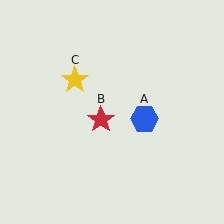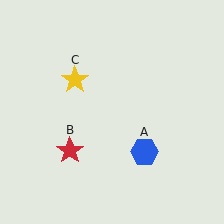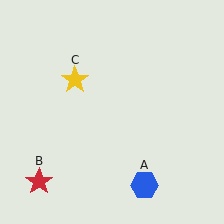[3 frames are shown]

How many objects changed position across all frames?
2 objects changed position: blue hexagon (object A), red star (object B).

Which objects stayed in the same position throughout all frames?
Yellow star (object C) remained stationary.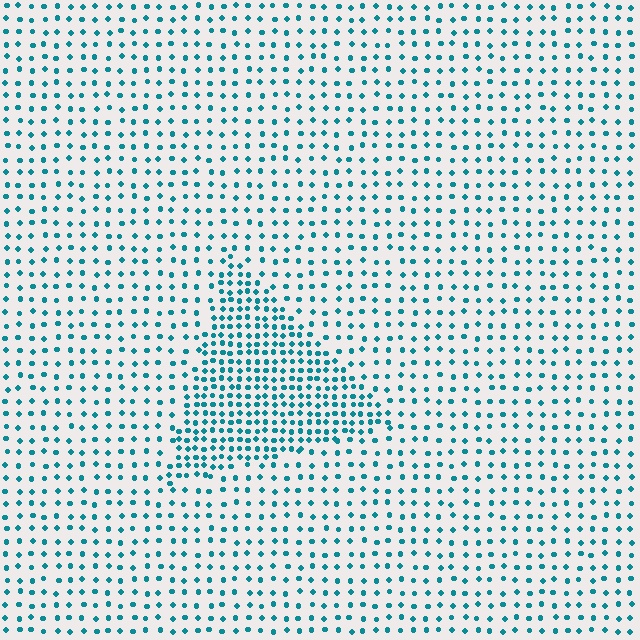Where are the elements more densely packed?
The elements are more densely packed inside the triangle boundary.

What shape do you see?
I see a triangle.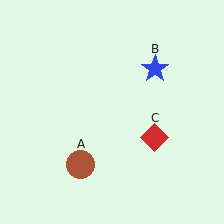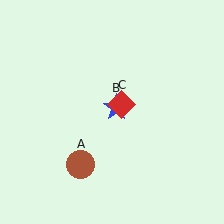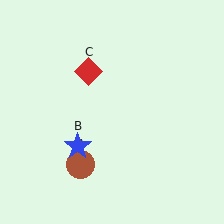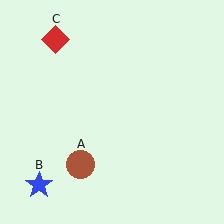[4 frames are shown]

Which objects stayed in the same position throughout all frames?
Brown circle (object A) remained stationary.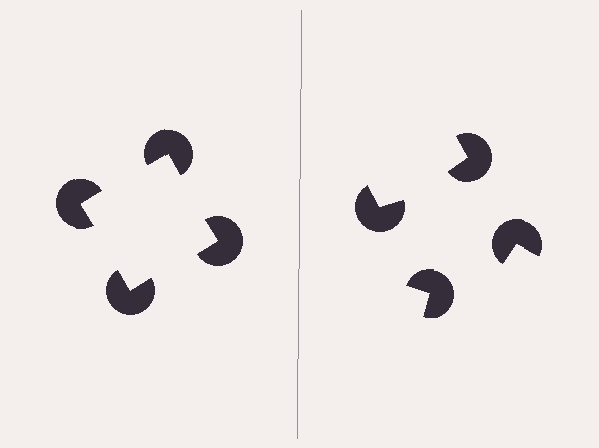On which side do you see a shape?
An illusory square appears on the left side. On the right side the wedge cuts are rotated, so no coherent shape forms.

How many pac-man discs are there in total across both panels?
8 — 4 on each side.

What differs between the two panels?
The pac-man discs are positioned identically on both sides; only the wedge orientations differ. On the left they align to a square; on the right they are misaligned.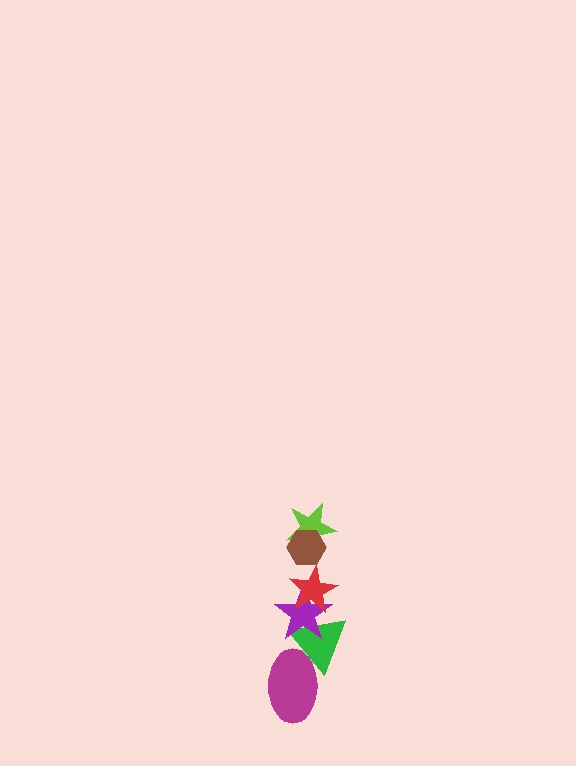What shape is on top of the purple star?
The red star is on top of the purple star.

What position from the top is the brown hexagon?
The brown hexagon is 1st from the top.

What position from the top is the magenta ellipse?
The magenta ellipse is 6th from the top.